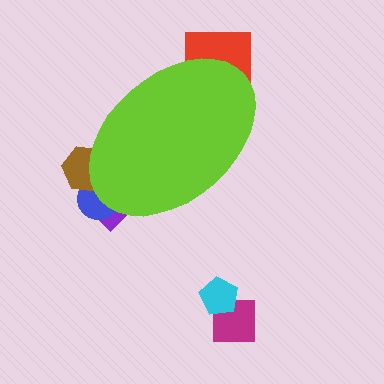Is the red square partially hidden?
Yes, the red square is partially hidden behind the lime ellipse.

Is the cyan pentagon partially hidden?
No, the cyan pentagon is fully visible.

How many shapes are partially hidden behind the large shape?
4 shapes are partially hidden.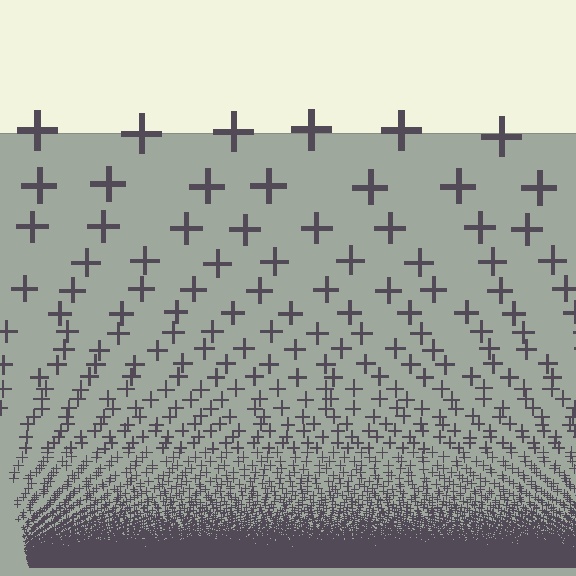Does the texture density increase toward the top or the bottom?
Density increases toward the bottom.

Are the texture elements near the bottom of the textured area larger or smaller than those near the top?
Smaller. The gradient is inverted — elements near the bottom are smaller and denser.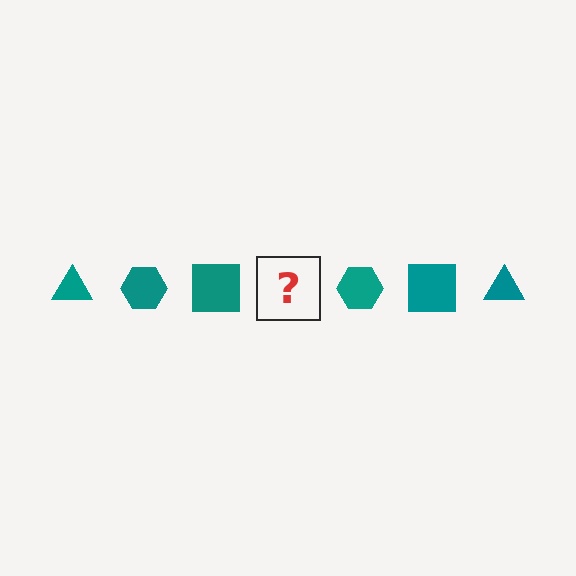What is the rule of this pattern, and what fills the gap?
The rule is that the pattern cycles through triangle, hexagon, square shapes in teal. The gap should be filled with a teal triangle.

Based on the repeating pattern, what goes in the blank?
The blank should be a teal triangle.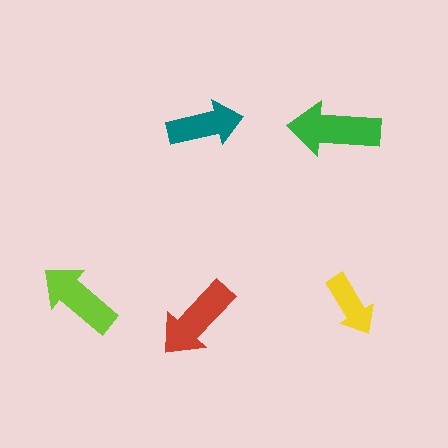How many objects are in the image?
There are 5 objects in the image.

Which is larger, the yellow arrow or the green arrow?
The green one.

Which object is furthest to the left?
The lime arrow is leftmost.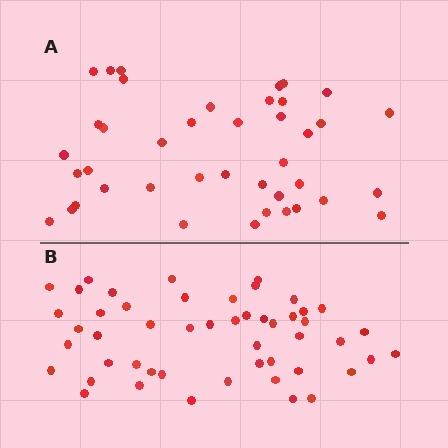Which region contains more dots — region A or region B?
Region B (the bottom region) has more dots.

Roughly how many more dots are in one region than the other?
Region B has roughly 8 or so more dots than region A.